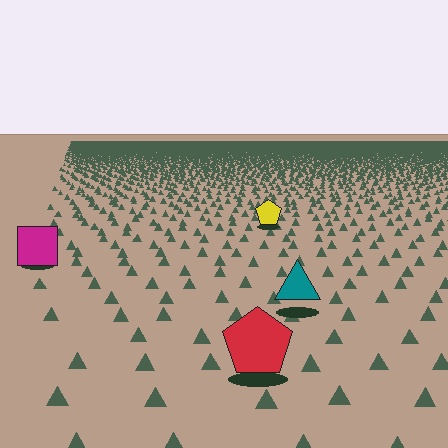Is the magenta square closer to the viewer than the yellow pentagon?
Yes. The magenta square is closer — you can tell from the texture gradient: the ground texture is coarser near it.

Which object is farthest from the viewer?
The yellow pentagon is farthest from the viewer. It appears smaller and the ground texture around it is denser.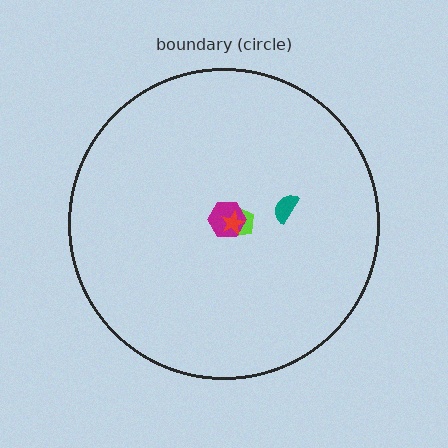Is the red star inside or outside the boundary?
Inside.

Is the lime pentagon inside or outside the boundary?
Inside.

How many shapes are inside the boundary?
4 inside, 0 outside.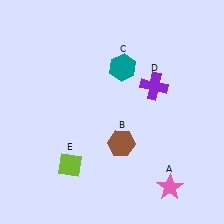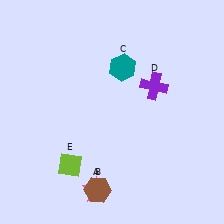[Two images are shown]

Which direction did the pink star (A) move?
The pink star (A) moved left.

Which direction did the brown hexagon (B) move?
The brown hexagon (B) moved down.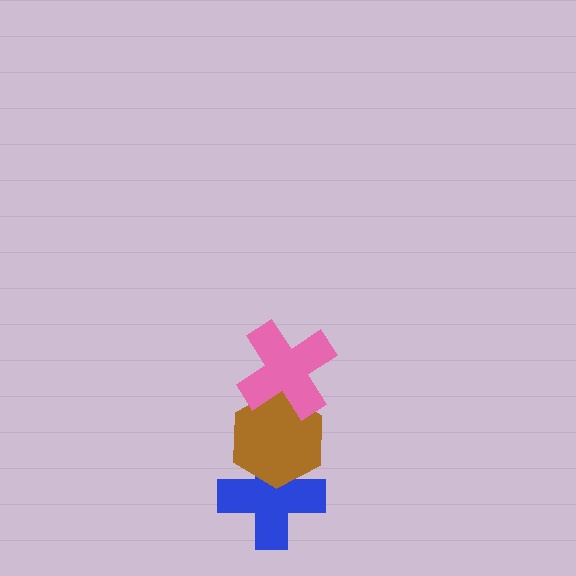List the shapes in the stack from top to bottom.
From top to bottom: the pink cross, the brown hexagon, the blue cross.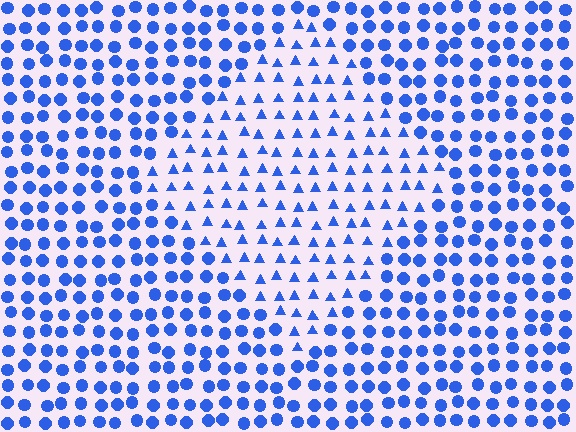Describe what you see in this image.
The image is filled with small blue elements arranged in a uniform grid. A diamond-shaped region contains triangles, while the surrounding area contains circles. The boundary is defined purely by the change in element shape.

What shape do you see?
I see a diamond.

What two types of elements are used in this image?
The image uses triangles inside the diamond region and circles outside it.